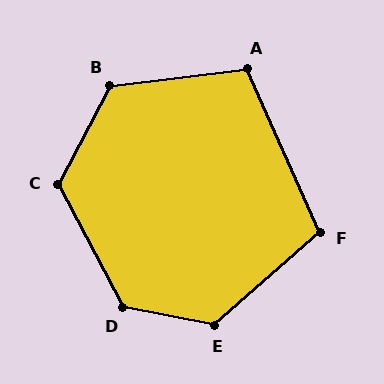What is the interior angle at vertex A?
Approximately 107 degrees (obtuse).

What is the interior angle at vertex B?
Approximately 124 degrees (obtuse).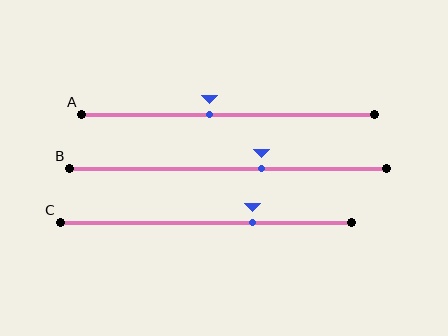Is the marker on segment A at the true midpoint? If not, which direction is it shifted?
No, the marker on segment A is shifted to the left by about 6% of the segment length.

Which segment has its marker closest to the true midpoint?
Segment A has its marker closest to the true midpoint.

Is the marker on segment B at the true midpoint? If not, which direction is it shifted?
No, the marker on segment B is shifted to the right by about 11% of the segment length.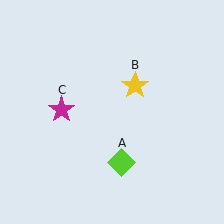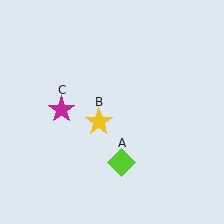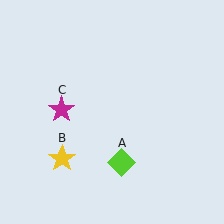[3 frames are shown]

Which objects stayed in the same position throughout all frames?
Lime diamond (object A) and magenta star (object C) remained stationary.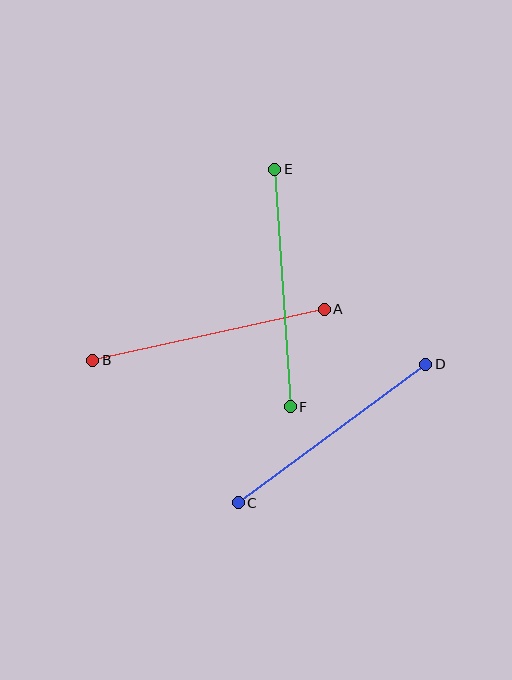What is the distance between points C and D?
The distance is approximately 233 pixels.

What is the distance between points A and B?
The distance is approximately 237 pixels.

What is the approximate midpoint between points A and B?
The midpoint is at approximately (208, 335) pixels.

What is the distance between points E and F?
The distance is approximately 238 pixels.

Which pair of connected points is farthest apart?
Points E and F are farthest apart.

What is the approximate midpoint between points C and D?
The midpoint is at approximately (332, 433) pixels.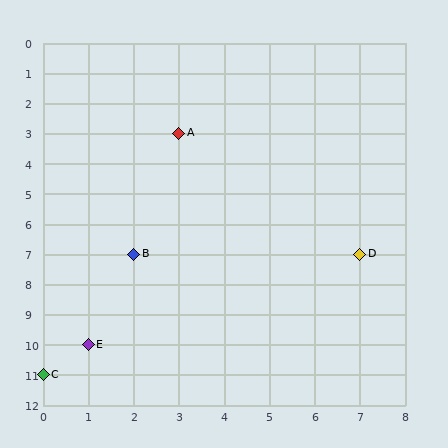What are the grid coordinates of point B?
Point B is at grid coordinates (2, 7).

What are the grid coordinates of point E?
Point E is at grid coordinates (1, 10).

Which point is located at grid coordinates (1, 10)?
Point E is at (1, 10).